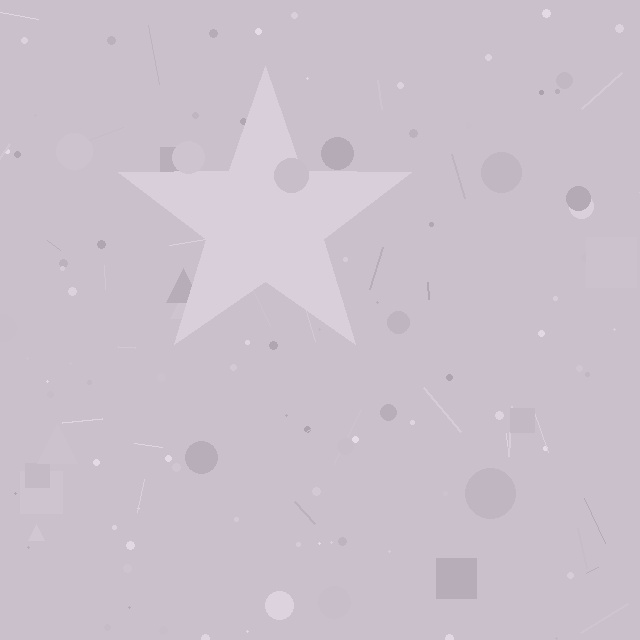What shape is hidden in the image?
A star is hidden in the image.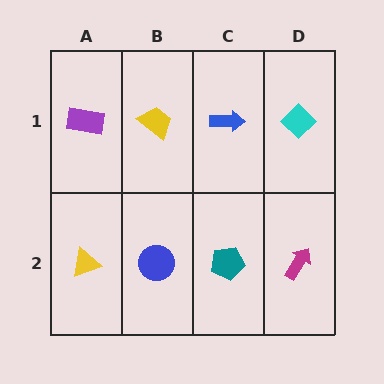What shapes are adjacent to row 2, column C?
A blue arrow (row 1, column C), a blue circle (row 2, column B), a magenta arrow (row 2, column D).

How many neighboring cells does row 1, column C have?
3.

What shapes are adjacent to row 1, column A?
A yellow triangle (row 2, column A), a yellow trapezoid (row 1, column B).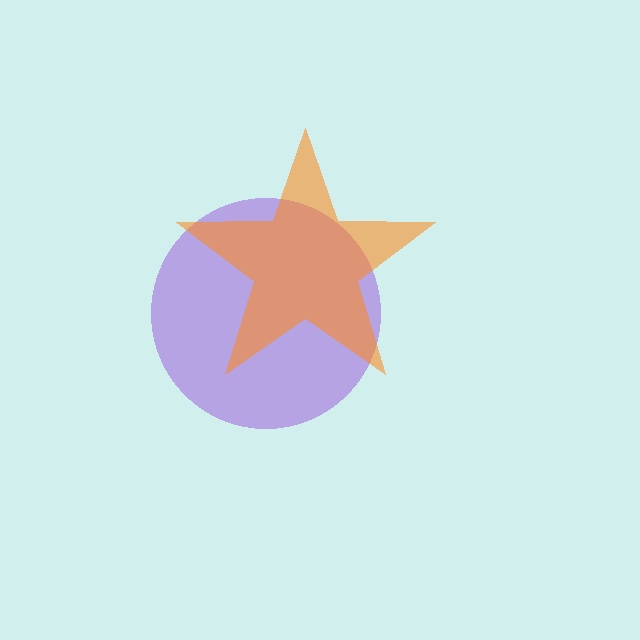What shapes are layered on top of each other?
The layered shapes are: a purple circle, an orange star.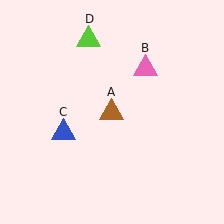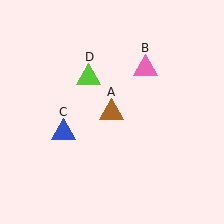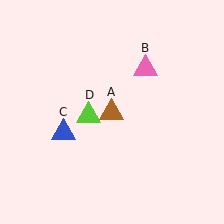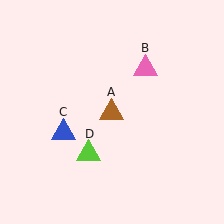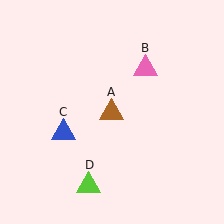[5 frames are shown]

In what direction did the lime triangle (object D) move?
The lime triangle (object D) moved down.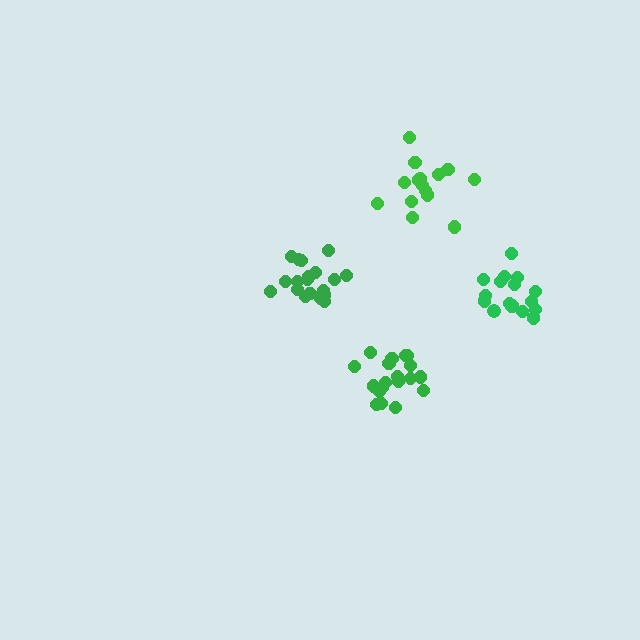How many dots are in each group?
Group 1: 19 dots, Group 2: 15 dots, Group 3: 17 dots, Group 4: 19 dots (70 total).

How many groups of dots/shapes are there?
There are 4 groups.